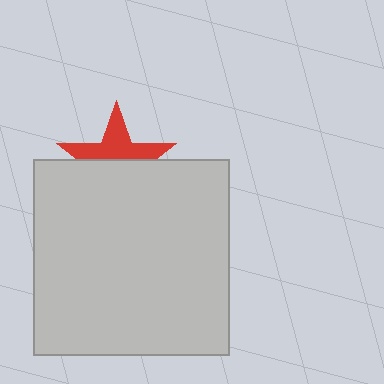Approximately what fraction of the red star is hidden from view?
Roughly 53% of the red star is hidden behind the light gray square.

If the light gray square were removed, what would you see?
You would see the complete red star.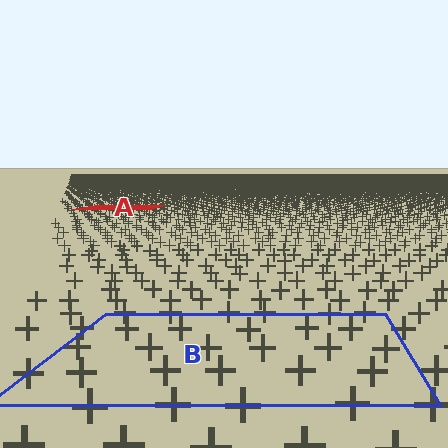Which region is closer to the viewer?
Region B is closer. The texture elements there are larger and more spread out.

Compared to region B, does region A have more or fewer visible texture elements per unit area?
Region A has more texture elements per unit area — they are packed more densely because it is farther away.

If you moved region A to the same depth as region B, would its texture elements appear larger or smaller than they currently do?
They would appear larger. At a closer depth, the same texture elements are projected at a bigger on-screen size.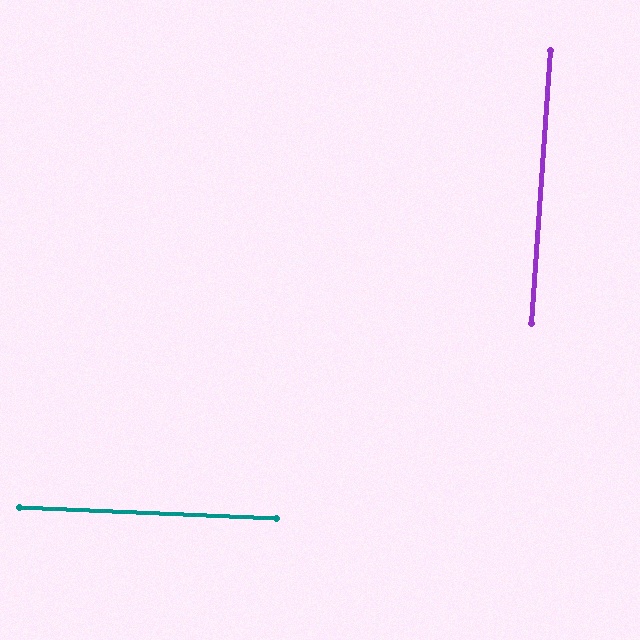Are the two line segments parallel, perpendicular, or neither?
Perpendicular — they meet at approximately 88°.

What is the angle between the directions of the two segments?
Approximately 88 degrees.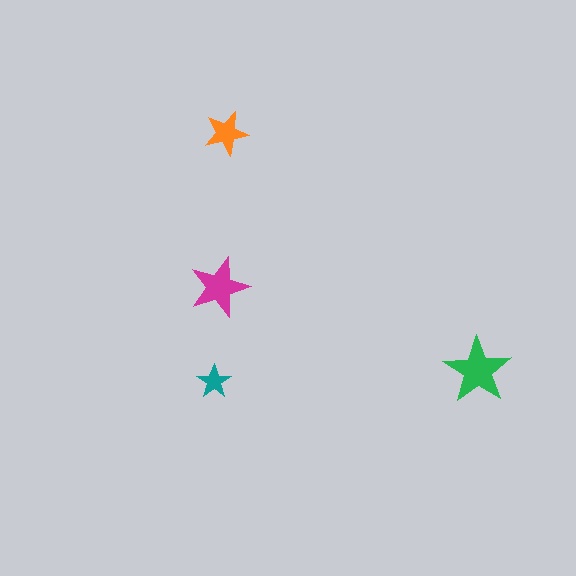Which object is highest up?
The orange star is topmost.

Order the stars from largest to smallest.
the green one, the magenta one, the orange one, the teal one.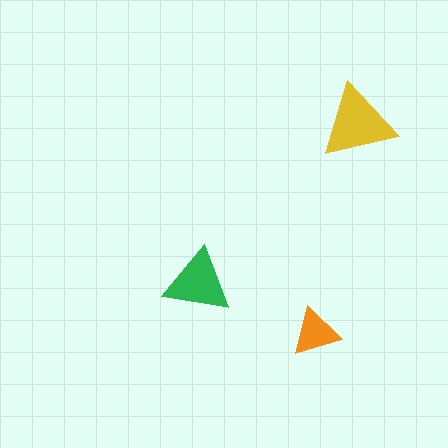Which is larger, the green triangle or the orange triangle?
The green one.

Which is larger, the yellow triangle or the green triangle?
The yellow one.